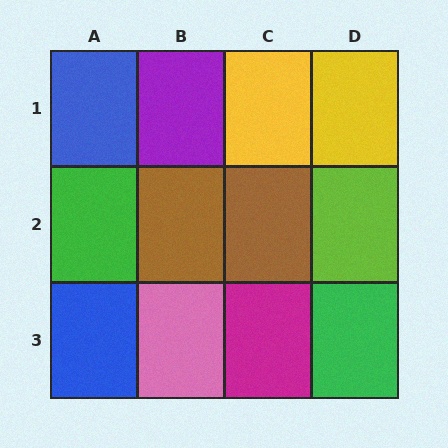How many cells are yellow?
2 cells are yellow.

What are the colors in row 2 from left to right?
Green, brown, brown, lime.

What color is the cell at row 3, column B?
Pink.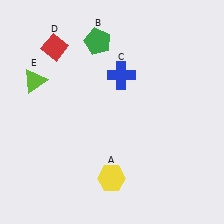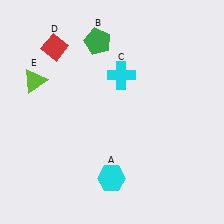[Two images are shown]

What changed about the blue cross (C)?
In Image 1, C is blue. In Image 2, it changed to cyan.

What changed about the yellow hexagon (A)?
In Image 1, A is yellow. In Image 2, it changed to cyan.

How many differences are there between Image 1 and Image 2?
There are 2 differences between the two images.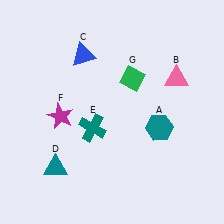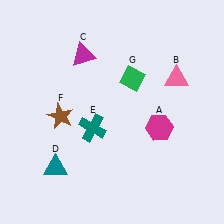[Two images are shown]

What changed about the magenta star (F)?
In Image 1, F is magenta. In Image 2, it changed to brown.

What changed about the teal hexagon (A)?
In Image 1, A is teal. In Image 2, it changed to magenta.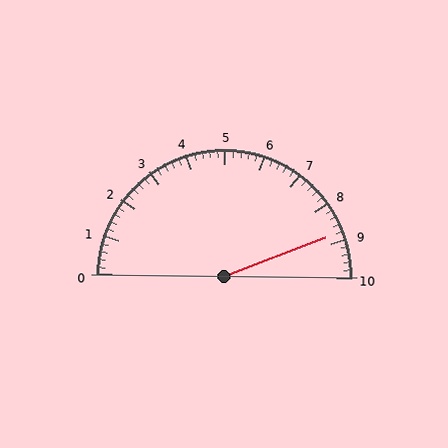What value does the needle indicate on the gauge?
The needle indicates approximately 8.8.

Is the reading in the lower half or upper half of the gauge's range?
The reading is in the upper half of the range (0 to 10).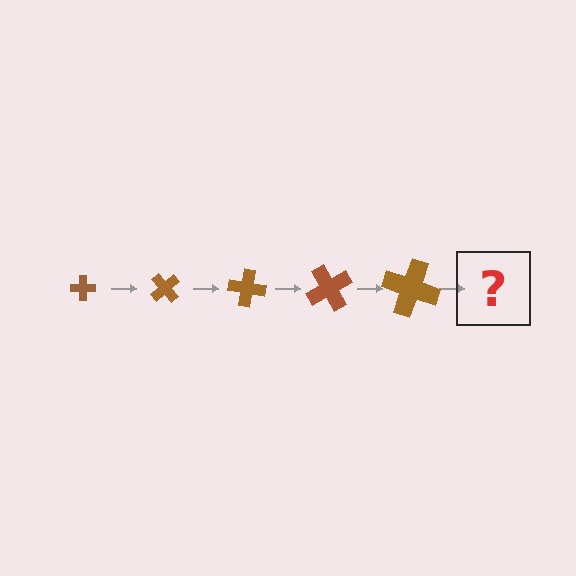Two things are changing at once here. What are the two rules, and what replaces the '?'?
The two rules are that the cross grows larger each step and it rotates 50 degrees each step. The '?' should be a cross, larger than the previous one and rotated 250 degrees from the start.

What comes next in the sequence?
The next element should be a cross, larger than the previous one and rotated 250 degrees from the start.